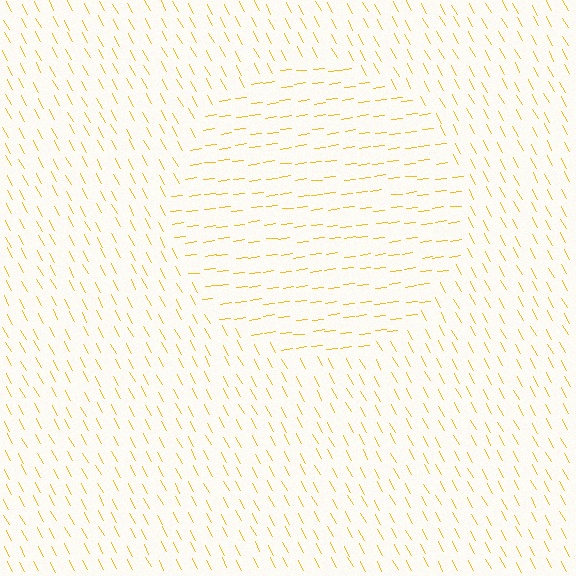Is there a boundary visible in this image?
Yes, there is a texture boundary formed by a change in line orientation.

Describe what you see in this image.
The image is filled with small yellow line segments. A circle region in the image has lines oriented differently from the surrounding lines, creating a visible texture boundary.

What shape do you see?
I see a circle.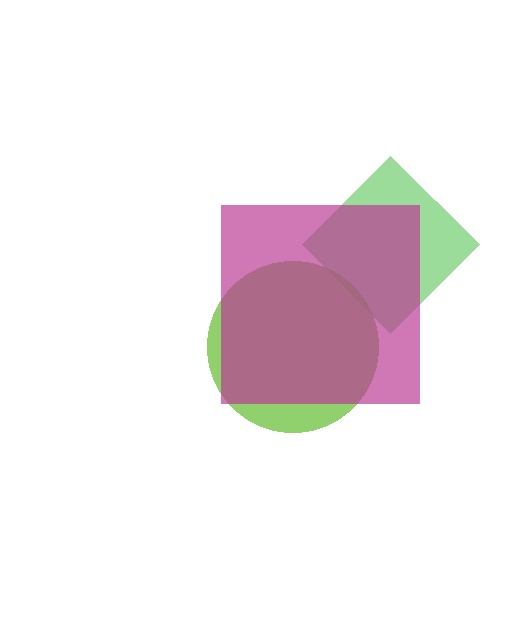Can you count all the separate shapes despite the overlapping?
Yes, there are 3 separate shapes.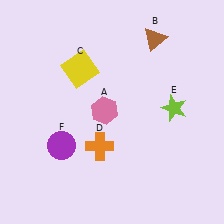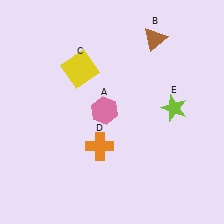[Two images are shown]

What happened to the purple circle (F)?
The purple circle (F) was removed in Image 2. It was in the bottom-left area of Image 1.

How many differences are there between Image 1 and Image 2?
There is 1 difference between the two images.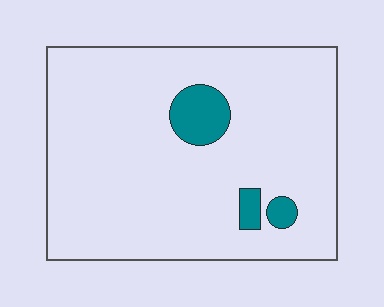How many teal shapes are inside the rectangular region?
3.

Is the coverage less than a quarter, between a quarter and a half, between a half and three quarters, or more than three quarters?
Less than a quarter.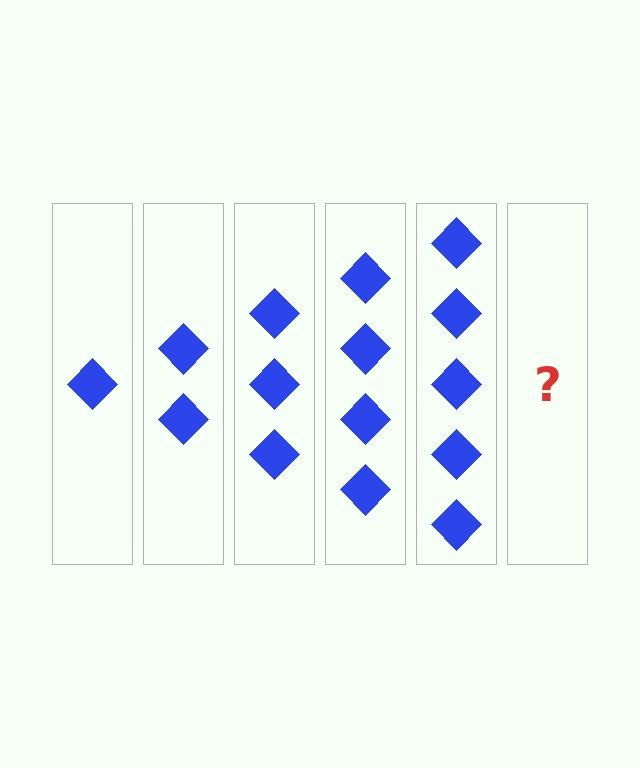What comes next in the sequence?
The next element should be 6 diamonds.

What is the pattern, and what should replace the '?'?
The pattern is that each step adds one more diamond. The '?' should be 6 diamonds.